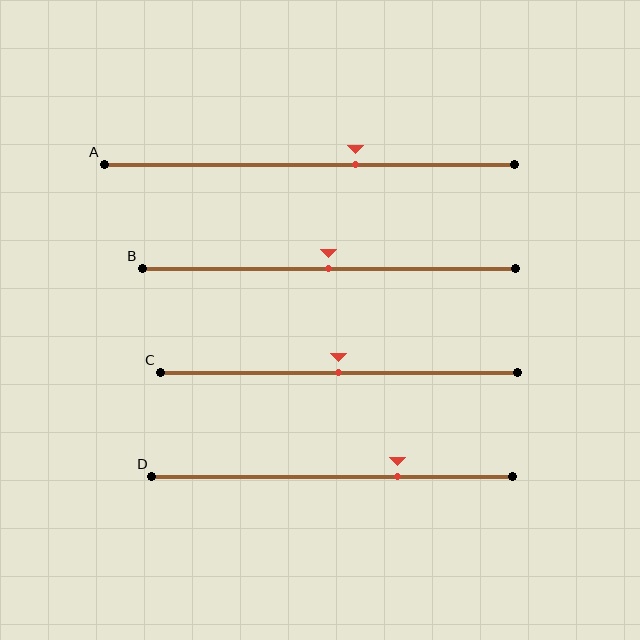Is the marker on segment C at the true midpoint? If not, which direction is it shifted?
Yes, the marker on segment C is at the true midpoint.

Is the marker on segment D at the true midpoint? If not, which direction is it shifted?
No, the marker on segment D is shifted to the right by about 18% of the segment length.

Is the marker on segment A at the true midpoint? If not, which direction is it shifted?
No, the marker on segment A is shifted to the right by about 11% of the segment length.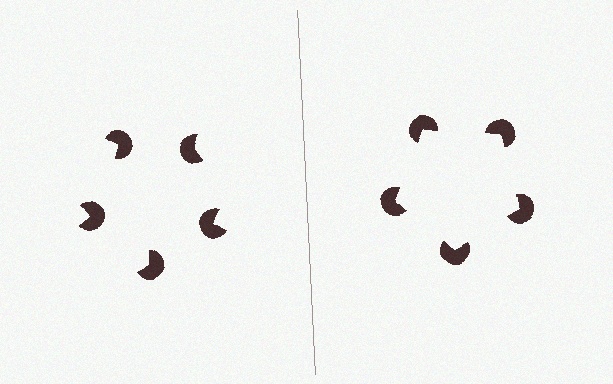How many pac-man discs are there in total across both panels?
10 — 5 on each side.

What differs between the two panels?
The pac-man discs are positioned identically on both sides; only the wedge orientations differ. On the right they align to a pentagon; on the left they are misaligned.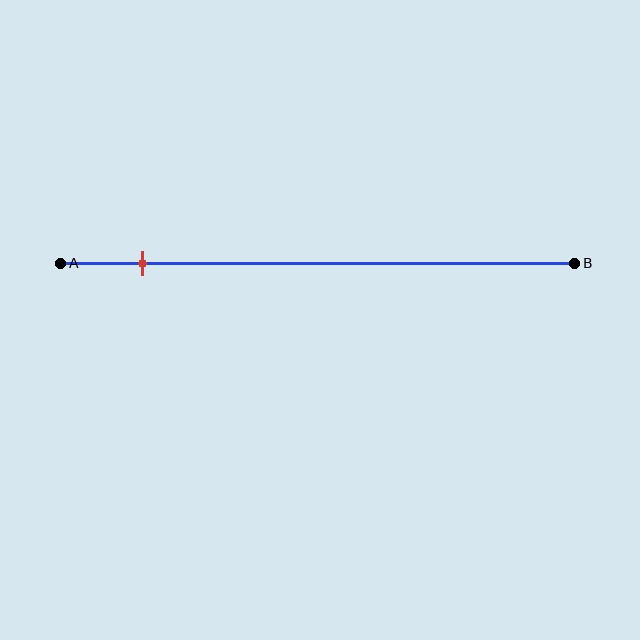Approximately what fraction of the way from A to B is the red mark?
The red mark is approximately 15% of the way from A to B.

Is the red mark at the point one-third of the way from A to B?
No, the mark is at about 15% from A, not at the 33% one-third point.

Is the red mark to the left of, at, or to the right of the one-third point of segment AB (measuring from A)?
The red mark is to the left of the one-third point of segment AB.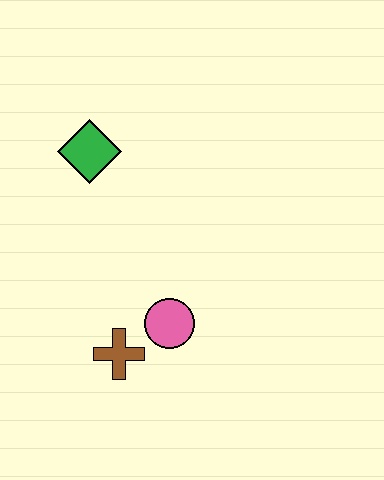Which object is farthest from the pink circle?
The green diamond is farthest from the pink circle.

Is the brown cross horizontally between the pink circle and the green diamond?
Yes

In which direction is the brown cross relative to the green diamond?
The brown cross is below the green diamond.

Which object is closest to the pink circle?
The brown cross is closest to the pink circle.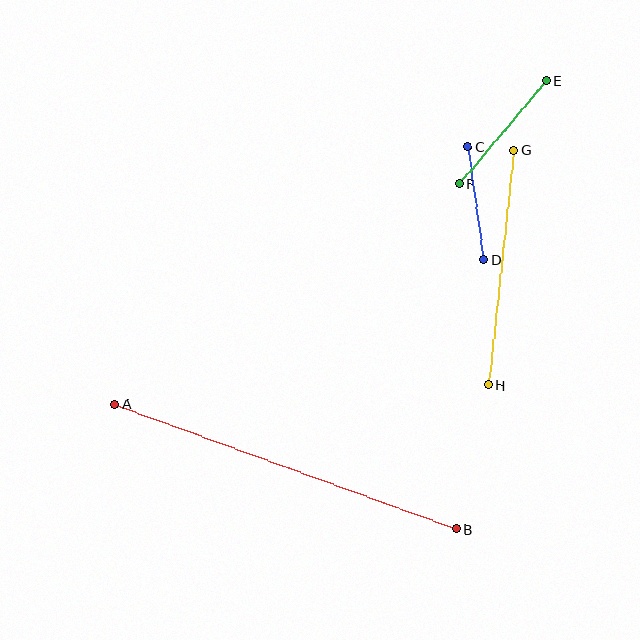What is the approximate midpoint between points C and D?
The midpoint is at approximately (476, 203) pixels.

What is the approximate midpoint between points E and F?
The midpoint is at approximately (503, 132) pixels.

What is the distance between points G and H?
The distance is approximately 237 pixels.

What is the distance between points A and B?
The distance is approximately 363 pixels.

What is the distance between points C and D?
The distance is approximately 114 pixels.